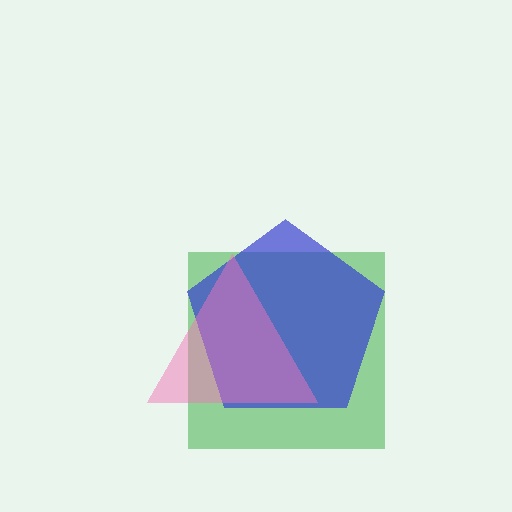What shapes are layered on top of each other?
The layered shapes are: a green square, a blue pentagon, a pink triangle.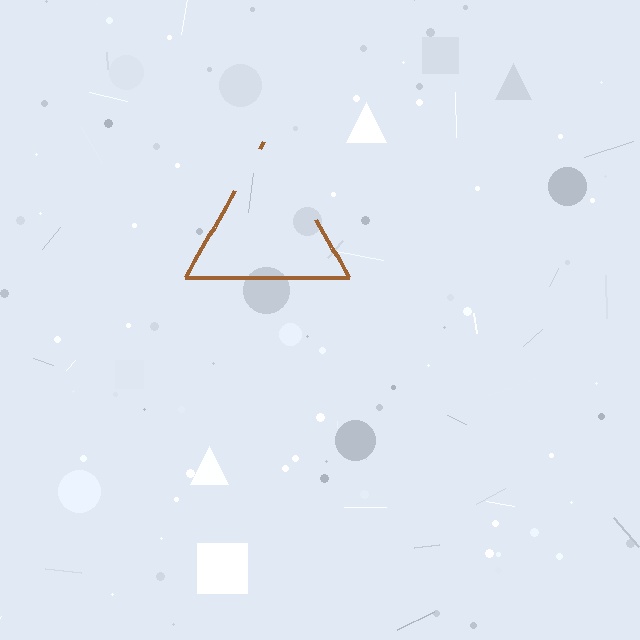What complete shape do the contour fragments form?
The contour fragments form a triangle.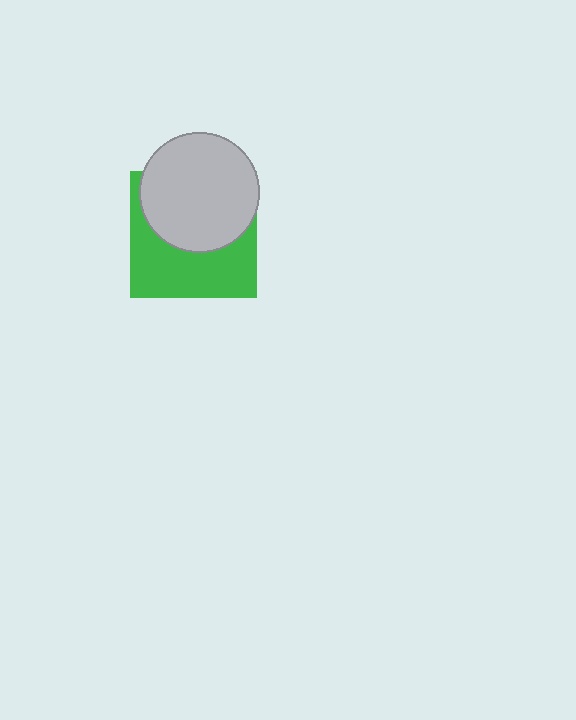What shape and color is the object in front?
The object in front is a light gray circle.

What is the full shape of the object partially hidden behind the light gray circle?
The partially hidden object is a green square.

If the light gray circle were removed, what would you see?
You would see the complete green square.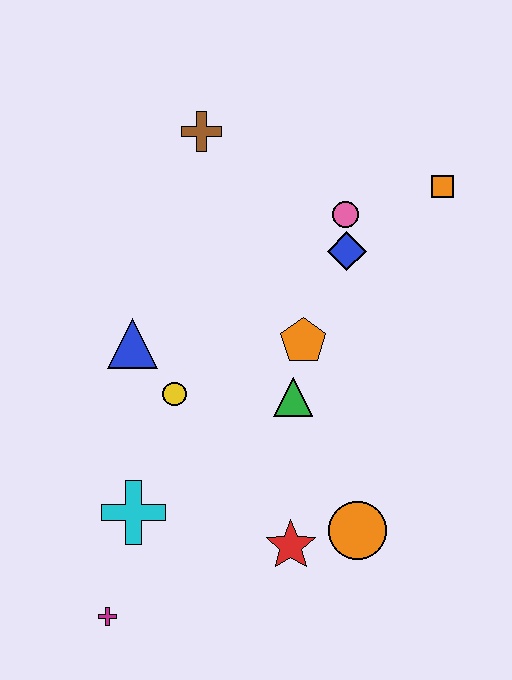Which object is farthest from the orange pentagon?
The magenta cross is farthest from the orange pentagon.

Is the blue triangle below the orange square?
Yes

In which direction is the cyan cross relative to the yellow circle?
The cyan cross is below the yellow circle.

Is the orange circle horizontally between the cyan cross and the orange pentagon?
No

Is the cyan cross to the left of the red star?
Yes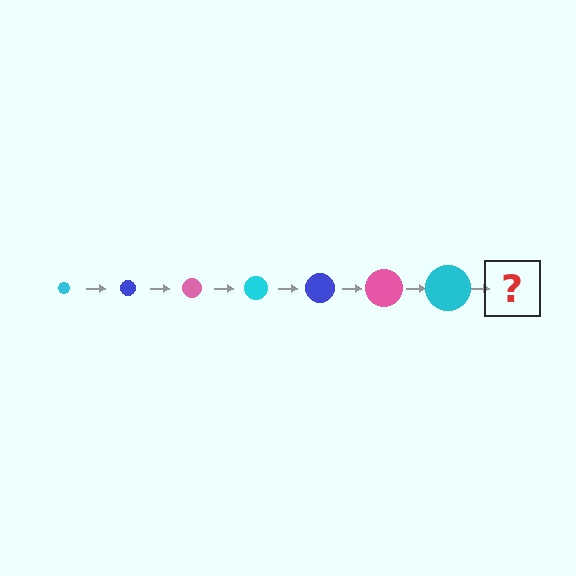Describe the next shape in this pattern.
It should be a blue circle, larger than the previous one.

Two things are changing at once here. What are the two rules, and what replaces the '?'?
The two rules are that the circle grows larger each step and the color cycles through cyan, blue, and pink. The '?' should be a blue circle, larger than the previous one.